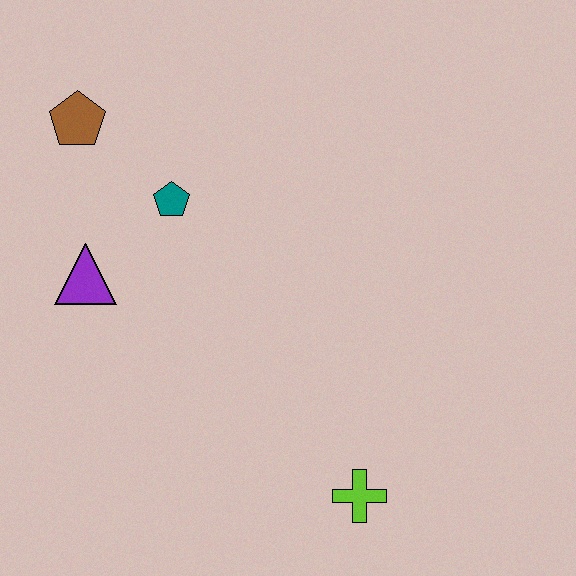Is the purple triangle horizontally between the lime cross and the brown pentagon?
Yes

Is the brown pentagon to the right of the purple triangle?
No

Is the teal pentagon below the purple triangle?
No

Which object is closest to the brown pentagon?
The teal pentagon is closest to the brown pentagon.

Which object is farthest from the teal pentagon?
The lime cross is farthest from the teal pentagon.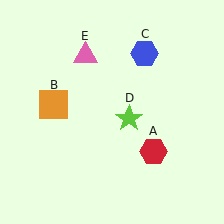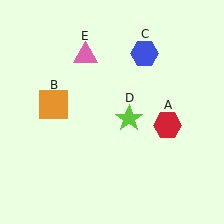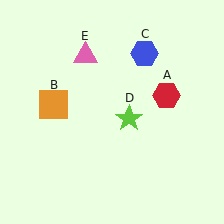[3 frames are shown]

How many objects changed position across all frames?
1 object changed position: red hexagon (object A).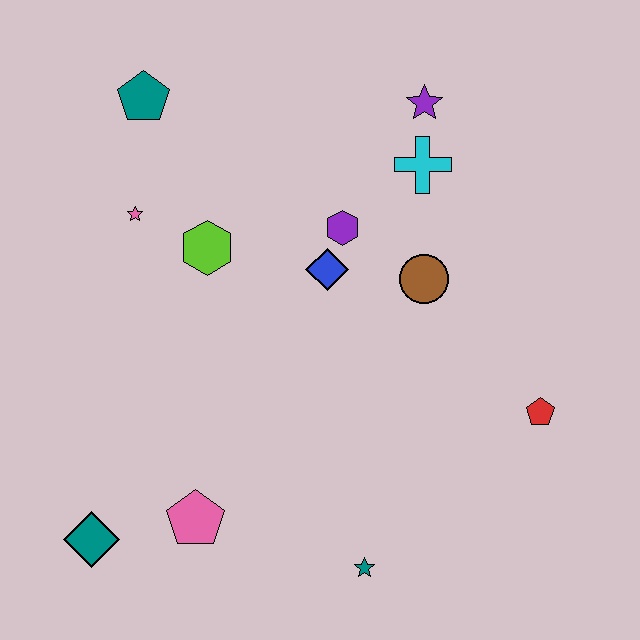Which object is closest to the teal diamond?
The pink pentagon is closest to the teal diamond.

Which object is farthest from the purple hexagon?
The teal diamond is farthest from the purple hexagon.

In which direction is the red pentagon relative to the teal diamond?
The red pentagon is to the right of the teal diamond.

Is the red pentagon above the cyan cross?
No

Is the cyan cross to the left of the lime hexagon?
No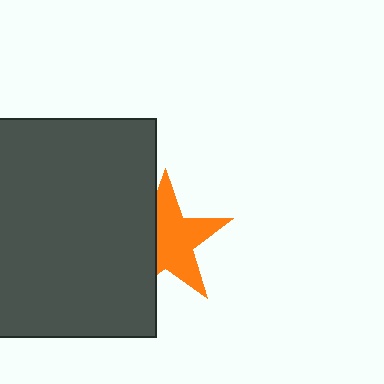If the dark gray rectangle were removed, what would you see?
You would see the complete orange star.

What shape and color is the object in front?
The object in front is a dark gray rectangle.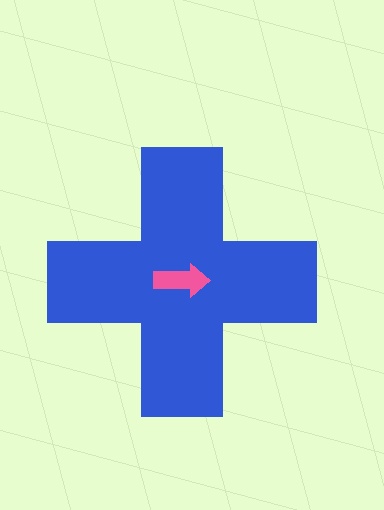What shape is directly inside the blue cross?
The pink arrow.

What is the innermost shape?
The pink arrow.